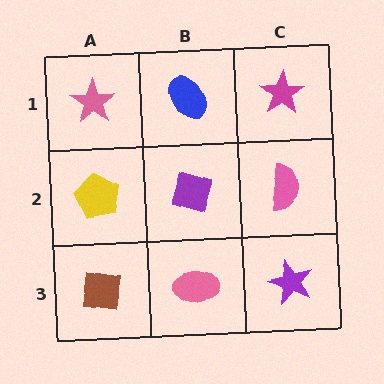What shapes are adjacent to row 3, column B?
A purple diamond (row 2, column B), a brown square (row 3, column A), a purple star (row 3, column C).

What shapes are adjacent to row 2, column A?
A pink star (row 1, column A), a brown square (row 3, column A), a purple diamond (row 2, column B).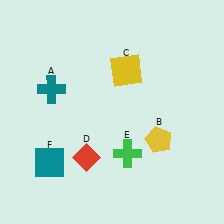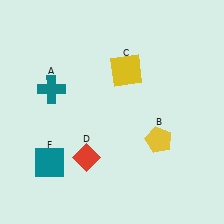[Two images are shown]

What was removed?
The green cross (E) was removed in Image 2.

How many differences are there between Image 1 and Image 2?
There is 1 difference between the two images.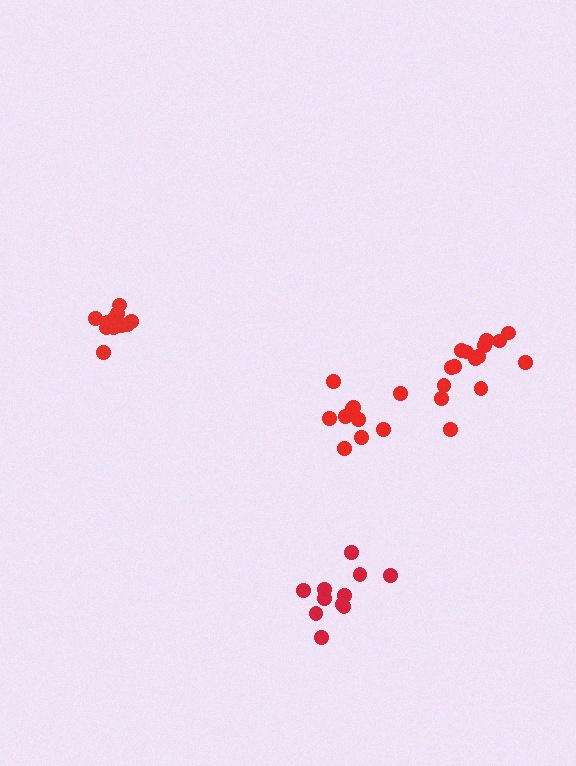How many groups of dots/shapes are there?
There are 4 groups.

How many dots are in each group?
Group 1: 10 dots, Group 2: 11 dots, Group 3: 11 dots, Group 4: 15 dots (47 total).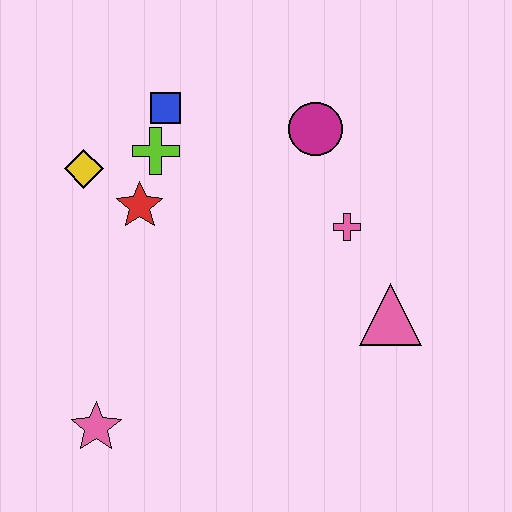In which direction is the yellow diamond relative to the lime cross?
The yellow diamond is to the left of the lime cross.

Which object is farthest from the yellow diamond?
The pink triangle is farthest from the yellow diamond.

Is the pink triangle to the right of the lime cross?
Yes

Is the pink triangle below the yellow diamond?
Yes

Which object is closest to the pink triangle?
The pink cross is closest to the pink triangle.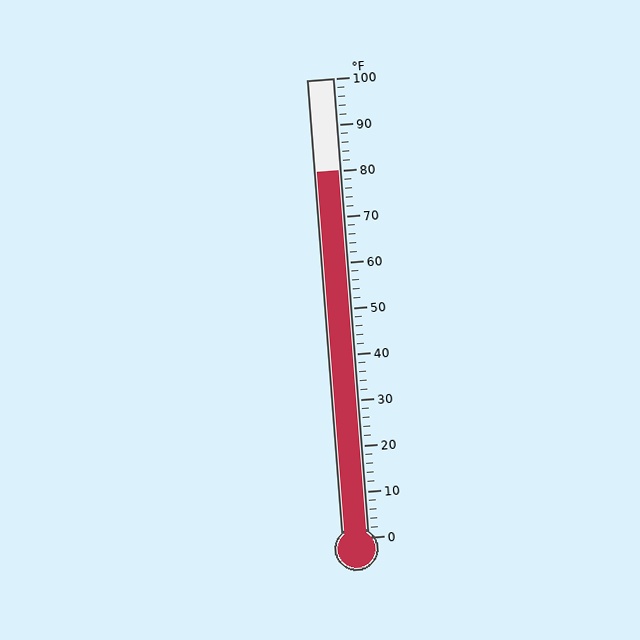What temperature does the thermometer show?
The thermometer shows approximately 80°F.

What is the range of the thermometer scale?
The thermometer scale ranges from 0°F to 100°F.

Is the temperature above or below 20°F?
The temperature is above 20°F.